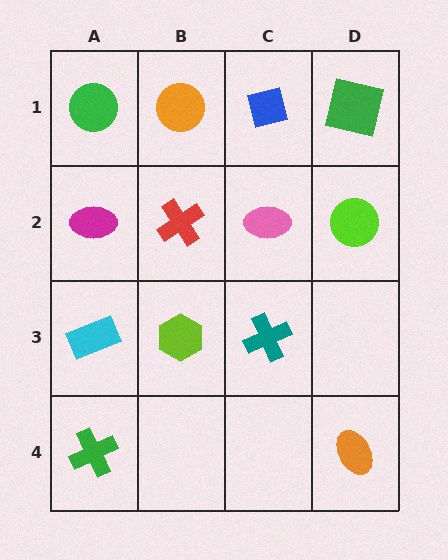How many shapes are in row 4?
2 shapes.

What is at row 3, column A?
A cyan rectangle.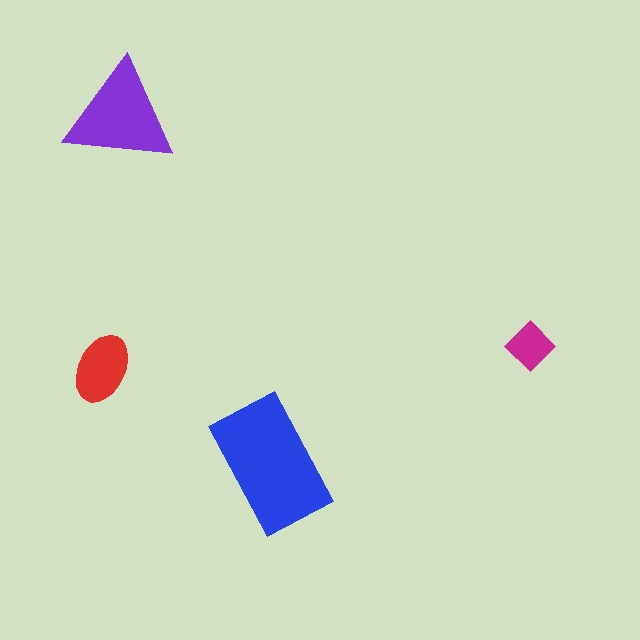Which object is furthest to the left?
The red ellipse is leftmost.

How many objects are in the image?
There are 4 objects in the image.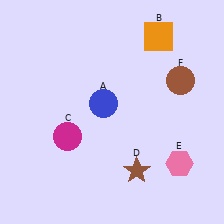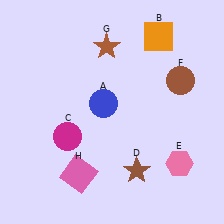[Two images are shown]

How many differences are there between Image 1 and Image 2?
There are 2 differences between the two images.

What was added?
A brown star (G), a pink square (H) were added in Image 2.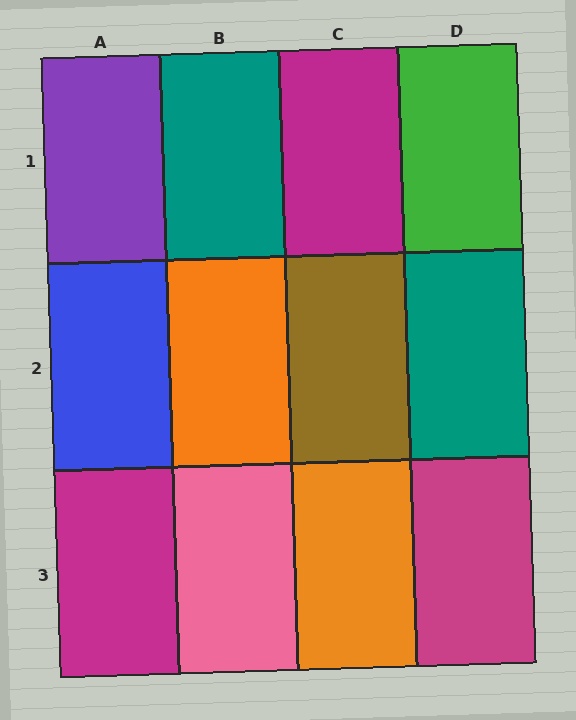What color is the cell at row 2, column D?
Teal.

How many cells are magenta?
3 cells are magenta.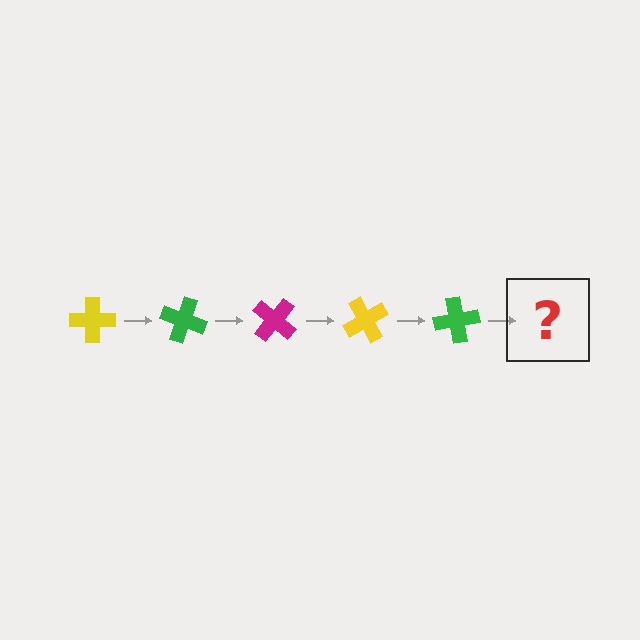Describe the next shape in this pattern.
It should be a magenta cross, rotated 100 degrees from the start.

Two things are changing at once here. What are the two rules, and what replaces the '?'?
The two rules are that it rotates 20 degrees each step and the color cycles through yellow, green, and magenta. The '?' should be a magenta cross, rotated 100 degrees from the start.